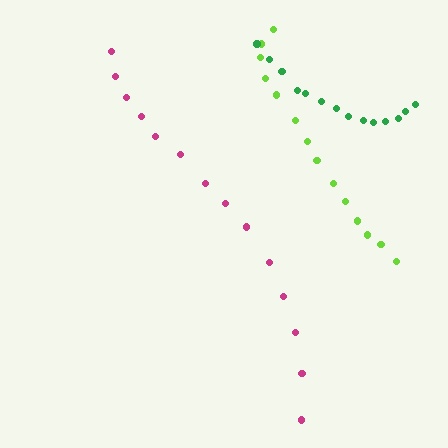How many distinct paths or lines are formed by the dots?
There are 3 distinct paths.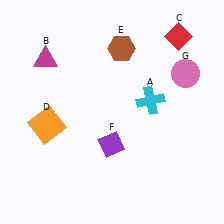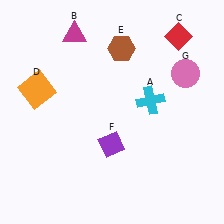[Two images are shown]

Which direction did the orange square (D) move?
The orange square (D) moved up.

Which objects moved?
The objects that moved are: the magenta triangle (B), the orange square (D).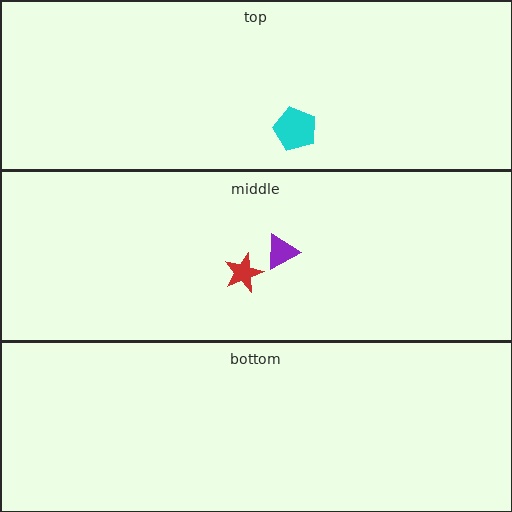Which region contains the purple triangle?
The middle region.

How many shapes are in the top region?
1.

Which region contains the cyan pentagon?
The top region.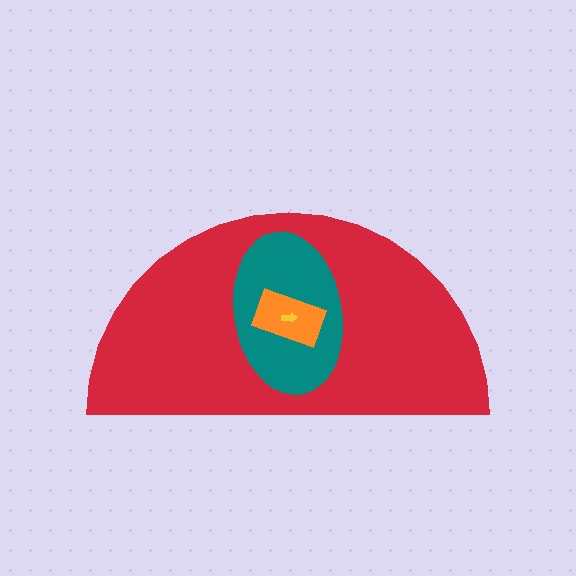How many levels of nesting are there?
4.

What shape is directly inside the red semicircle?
The teal ellipse.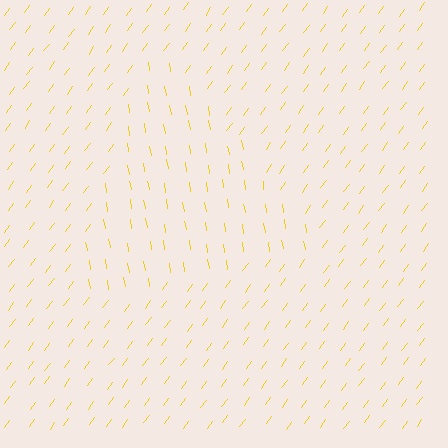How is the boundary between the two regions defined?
The boundary is defined purely by a change in line orientation (approximately 45 degrees difference). All lines are the same color and thickness.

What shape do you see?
I see a triangle.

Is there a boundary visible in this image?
Yes, there is a texture boundary formed by a change in line orientation.